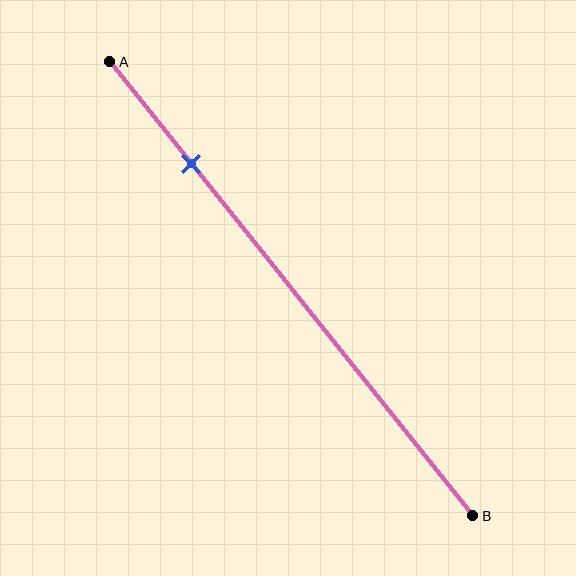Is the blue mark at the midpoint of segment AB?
No, the mark is at about 20% from A, not at the 50% midpoint.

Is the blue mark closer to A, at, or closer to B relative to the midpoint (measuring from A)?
The blue mark is closer to point A than the midpoint of segment AB.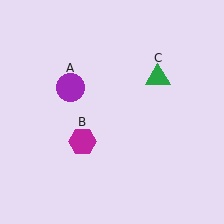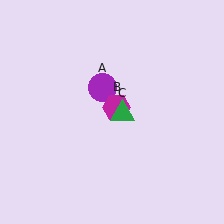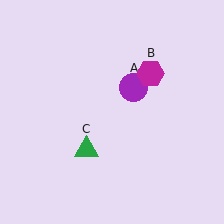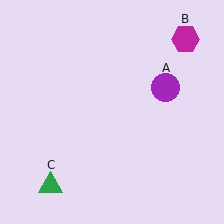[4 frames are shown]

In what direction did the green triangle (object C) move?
The green triangle (object C) moved down and to the left.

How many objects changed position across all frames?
3 objects changed position: purple circle (object A), magenta hexagon (object B), green triangle (object C).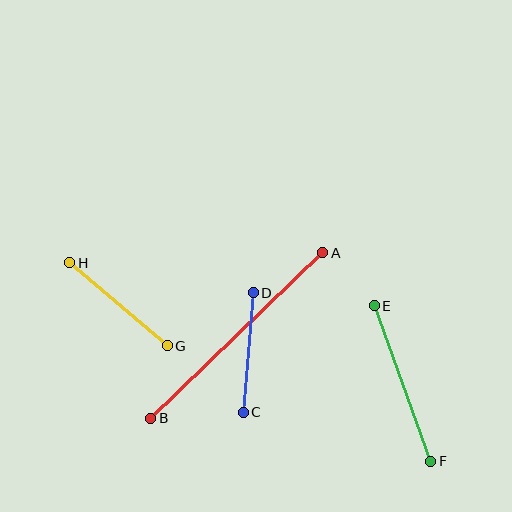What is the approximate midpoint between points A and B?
The midpoint is at approximately (237, 335) pixels.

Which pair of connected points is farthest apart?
Points A and B are farthest apart.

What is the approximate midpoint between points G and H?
The midpoint is at approximately (118, 304) pixels.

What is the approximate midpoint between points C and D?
The midpoint is at approximately (248, 352) pixels.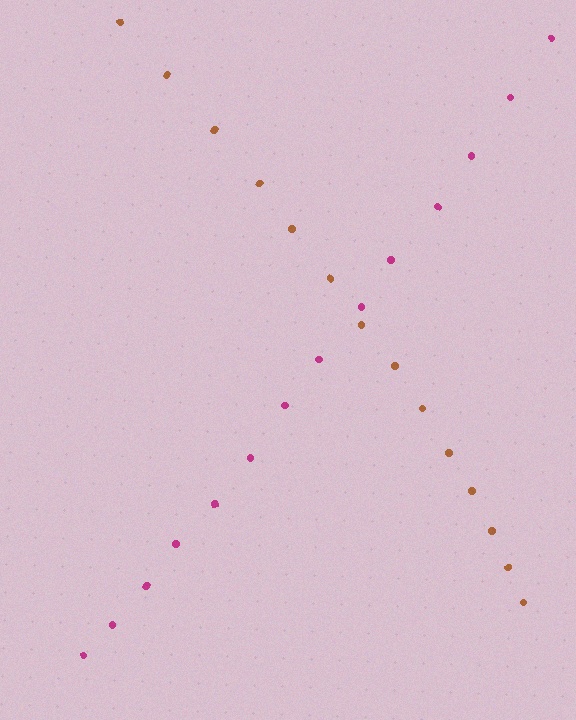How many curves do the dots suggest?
There are 2 distinct paths.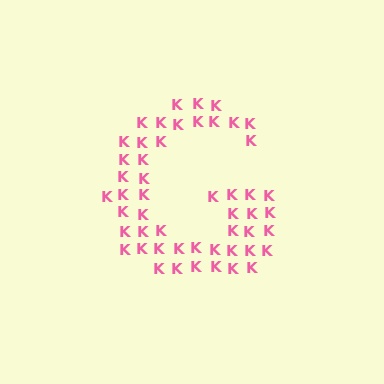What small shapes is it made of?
It is made of small letter K's.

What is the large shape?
The large shape is the letter G.